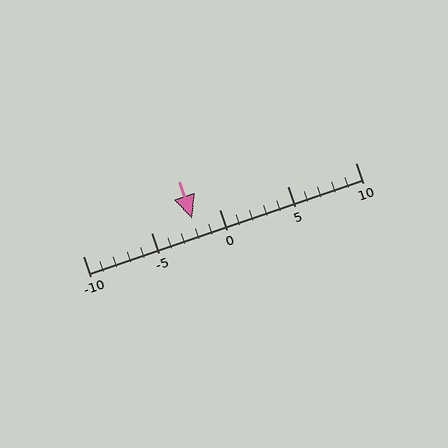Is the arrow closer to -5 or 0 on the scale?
The arrow is closer to 0.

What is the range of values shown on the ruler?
The ruler shows values from -10 to 10.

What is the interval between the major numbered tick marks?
The major tick marks are spaced 5 units apart.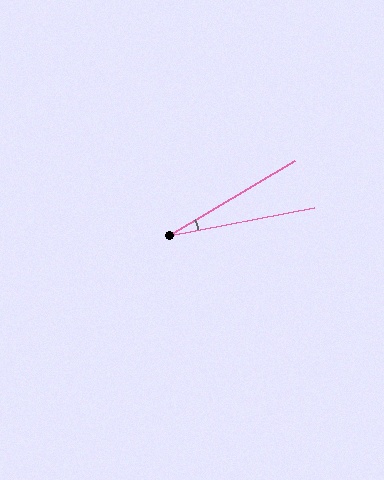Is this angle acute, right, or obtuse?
It is acute.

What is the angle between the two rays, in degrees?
Approximately 20 degrees.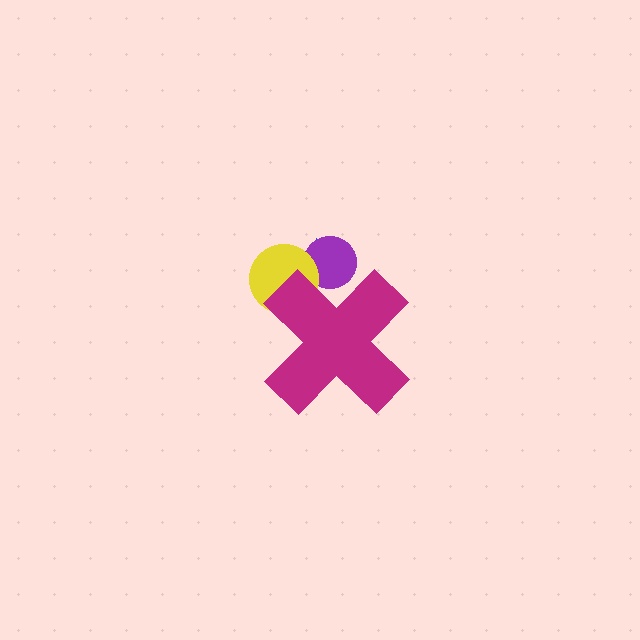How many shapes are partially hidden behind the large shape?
4 shapes are partially hidden.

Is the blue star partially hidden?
Yes, the blue star is partially hidden behind the magenta cross.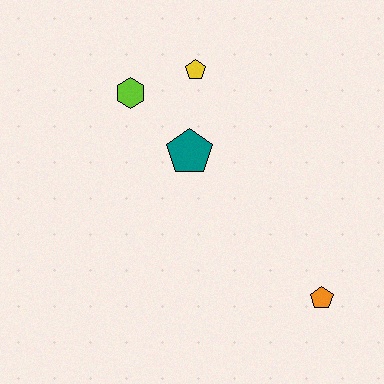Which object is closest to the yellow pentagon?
The lime hexagon is closest to the yellow pentagon.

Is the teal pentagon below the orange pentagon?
No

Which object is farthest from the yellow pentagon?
The orange pentagon is farthest from the yellow pentagon.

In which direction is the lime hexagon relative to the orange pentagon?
The lime hexagon is above the orange pentagon.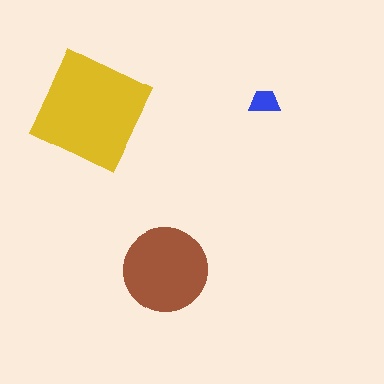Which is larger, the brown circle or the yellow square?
The yellow square.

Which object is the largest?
The yellow square.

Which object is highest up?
The blue trapezoid is topmost.